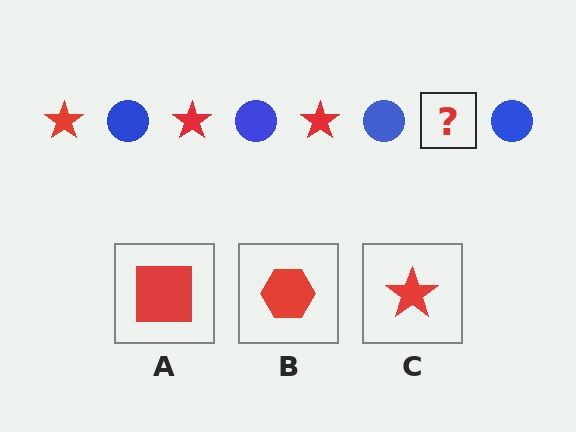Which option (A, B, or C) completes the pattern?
C.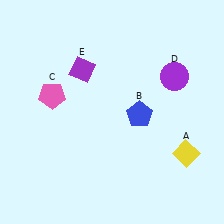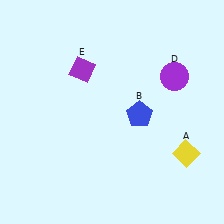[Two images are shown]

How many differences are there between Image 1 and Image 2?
There is 1 difference between the two images.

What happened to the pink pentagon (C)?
The pink pentagon (C) was removed in Image 2. It was in the top-left area of Image 1.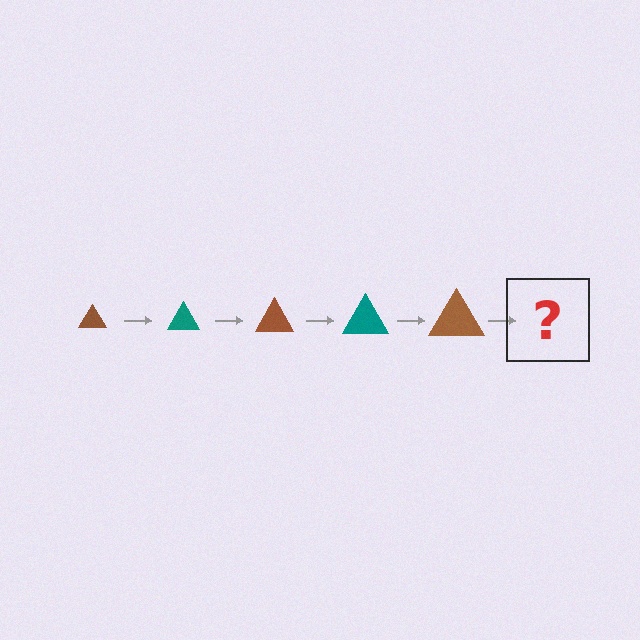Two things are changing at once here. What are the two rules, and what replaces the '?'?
The two rules are that the triangle grows larger each step and the color cycles through brown and teal. The '?' should be a teal triangle, larger than the previous one.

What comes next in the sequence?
The next element should be a teal triangle, larger than the previous one.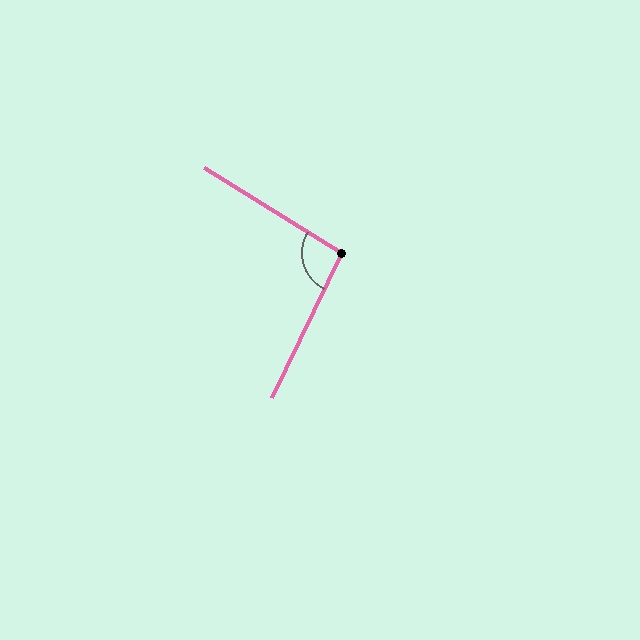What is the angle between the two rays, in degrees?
Approximately 96 degrees.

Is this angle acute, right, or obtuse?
It is obtuse.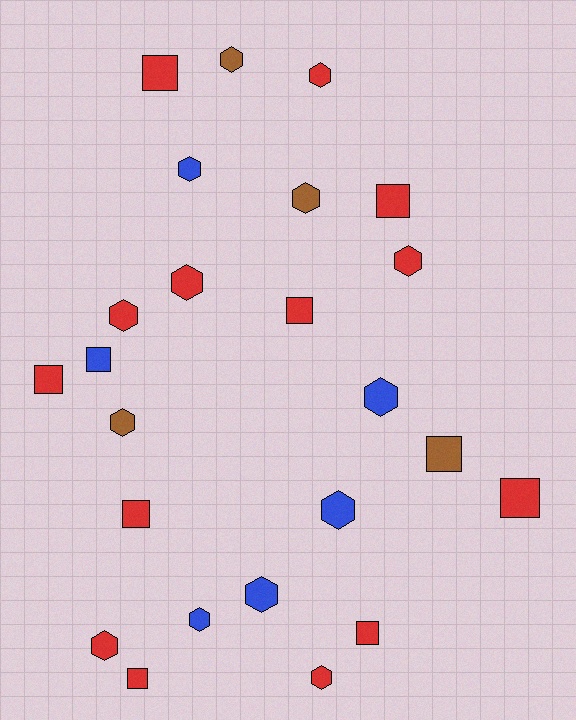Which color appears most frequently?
Red, with 14 objects.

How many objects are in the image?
There are 24 objects.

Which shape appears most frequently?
Hexagon, with 14 objects.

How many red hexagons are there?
There are 6 red hexagons.